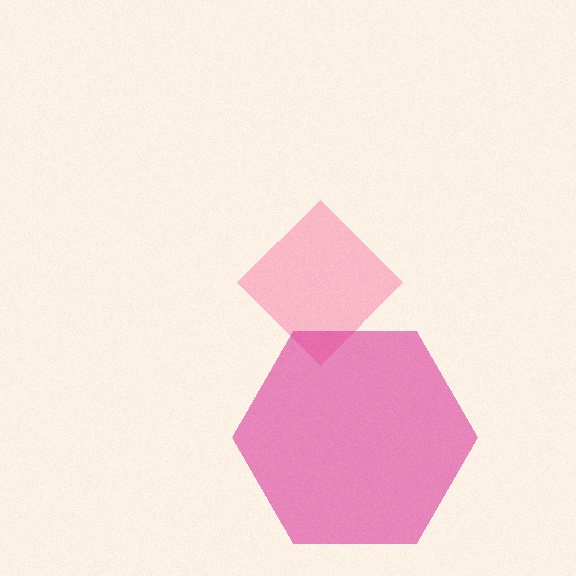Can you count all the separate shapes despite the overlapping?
Yes, there are 2 separate shapes.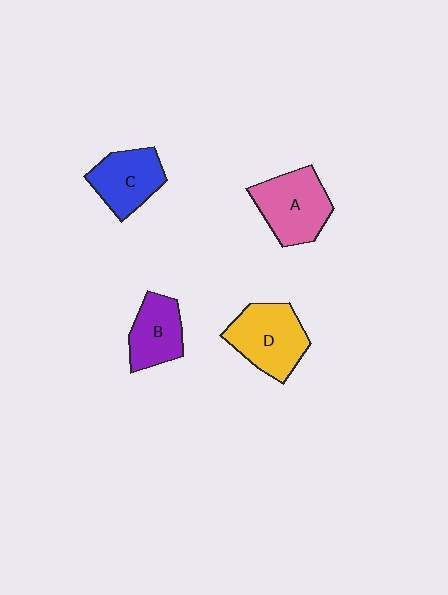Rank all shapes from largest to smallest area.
From largest to smallest: D (yellow), A (pink), C (blue), B (purple).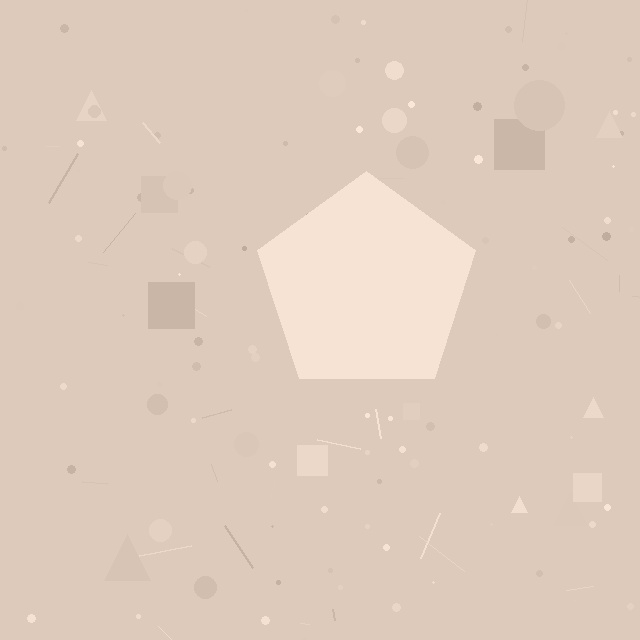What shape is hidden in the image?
A pentagon is hidden in the image.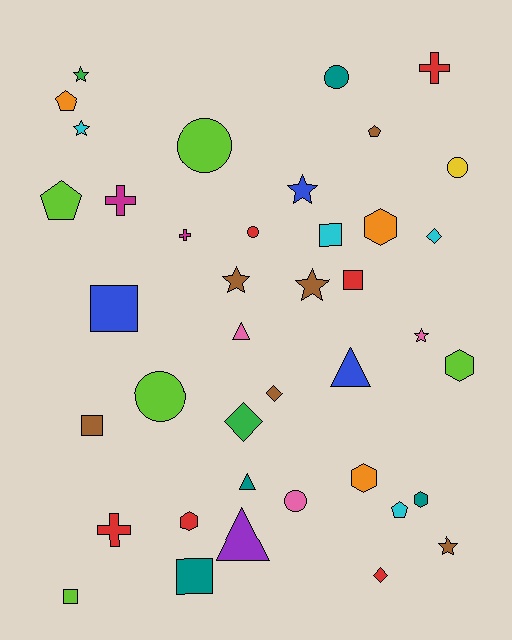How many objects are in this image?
There are 40 objects.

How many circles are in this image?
There are 6 circles.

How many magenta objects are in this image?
There are 2 magenta objects.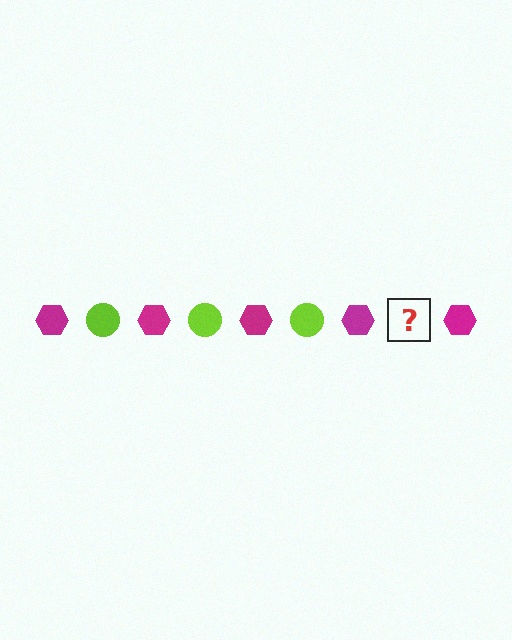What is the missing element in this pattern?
The missing element is a lime circle.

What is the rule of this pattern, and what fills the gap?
The rule is that the pattern alternates between magenta hexagon and lime circle. The gap should be filled with a lime circle.